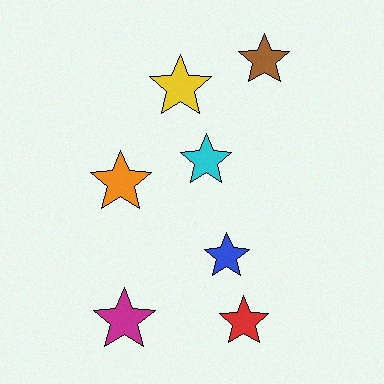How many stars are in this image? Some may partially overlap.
There are 7 stars.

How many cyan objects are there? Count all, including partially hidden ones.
There is 1 cyan object.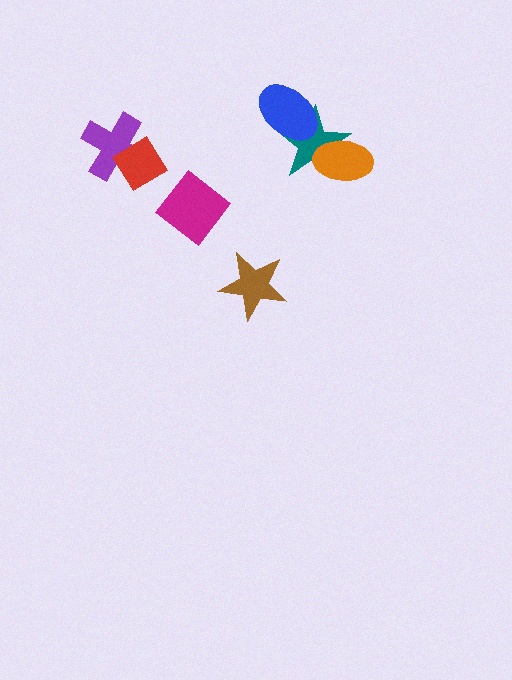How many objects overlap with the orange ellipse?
1 object overlaps with the orange ellipse.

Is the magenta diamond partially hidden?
No, no other shape covers it.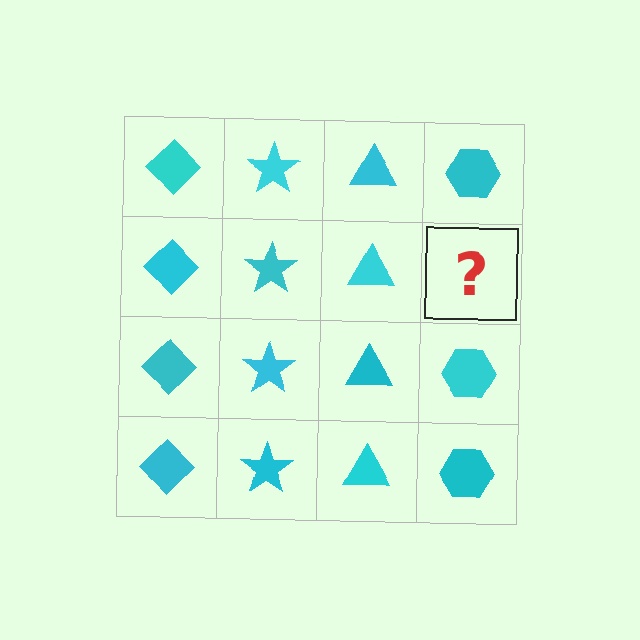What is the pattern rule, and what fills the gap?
The rule is that each column has a consistent shape. The gap should be filled with a cyan hexagon.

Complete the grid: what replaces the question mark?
The question mark should be replaced with a cyan hexagon.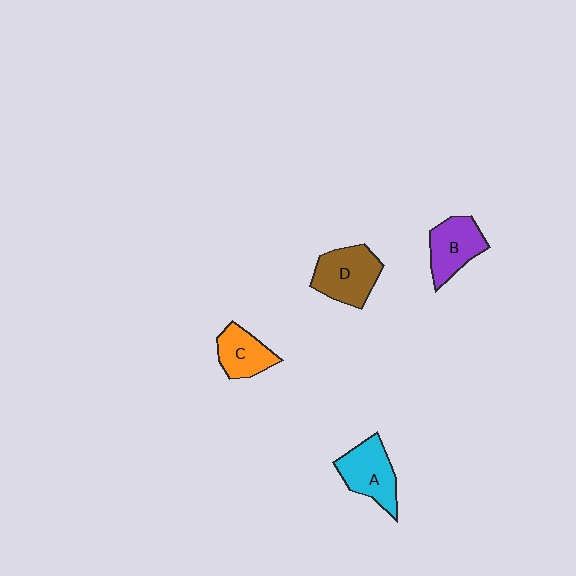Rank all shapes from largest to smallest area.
From largest to smallest: D (brown), A (cyan), B (purple), C (orange).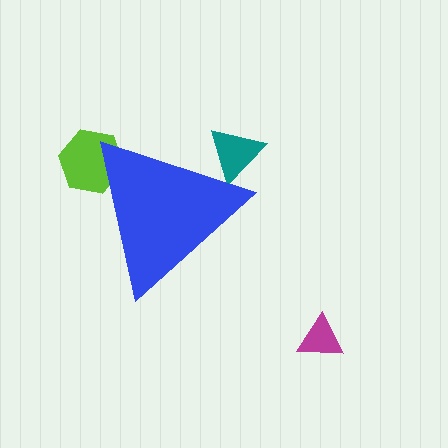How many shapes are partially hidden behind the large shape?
2 shapes are partially hidden.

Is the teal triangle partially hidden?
Yes, the teal triangle is partially hidden behind the blue triangle.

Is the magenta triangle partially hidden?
No, the magenta triangle is fully visible.